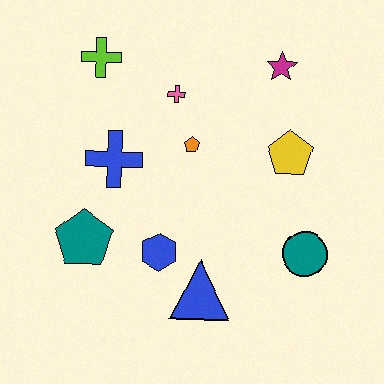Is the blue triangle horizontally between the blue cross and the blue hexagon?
No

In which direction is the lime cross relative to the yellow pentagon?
The lime cross is to the left of the yellow pentagon.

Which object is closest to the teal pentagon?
The blue hexagon is closest to the teal pentagon.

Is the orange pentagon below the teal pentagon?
No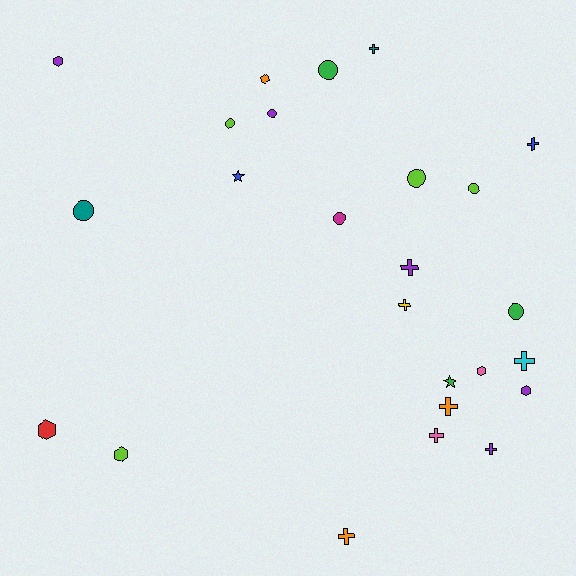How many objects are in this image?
There are 25 objects.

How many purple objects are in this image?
There are 5 purple objects.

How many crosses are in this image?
There are 9 crosses.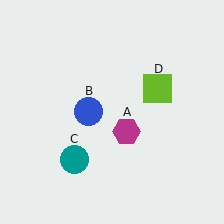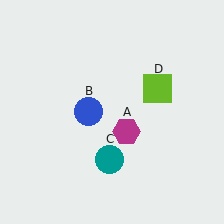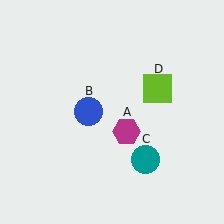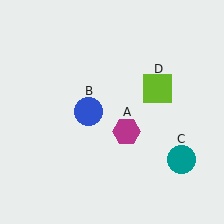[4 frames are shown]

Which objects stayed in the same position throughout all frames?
Magenta hexagon (object A) and blue circle (object B) and lime square (object D) remained stationary.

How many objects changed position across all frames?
1 object changed position: teal circle (object C).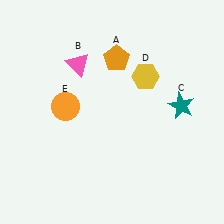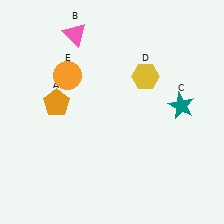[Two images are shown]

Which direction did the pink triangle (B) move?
The pink triangle (B) moved up.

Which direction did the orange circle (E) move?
The orange circle (E) moved up.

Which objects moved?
The objects that moved are: the orange pentagon (A), the pink triangle (B), the orange circle (E).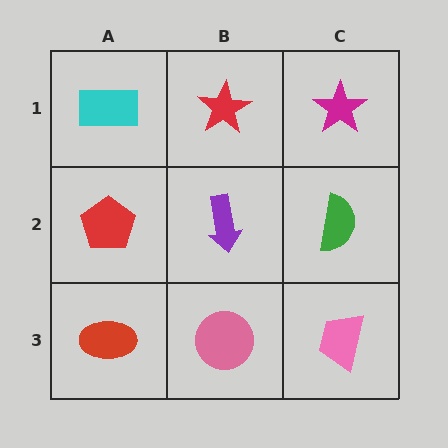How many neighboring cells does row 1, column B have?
3.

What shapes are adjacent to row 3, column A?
A red pentagon (row 2, column A), a pink circle (row 3, column B).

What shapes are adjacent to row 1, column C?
A green semicircle (row 2, column C), a red star (row 1, column B).